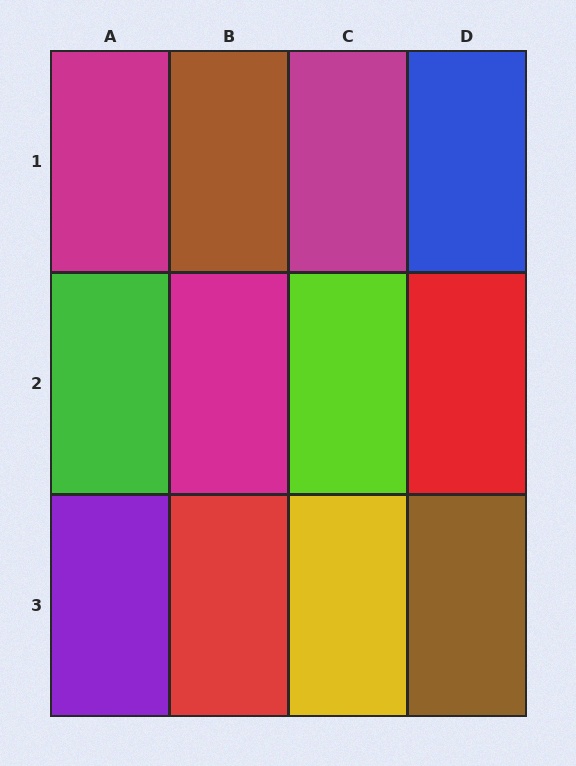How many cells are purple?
1 cell is purple.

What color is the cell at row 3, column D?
Brown.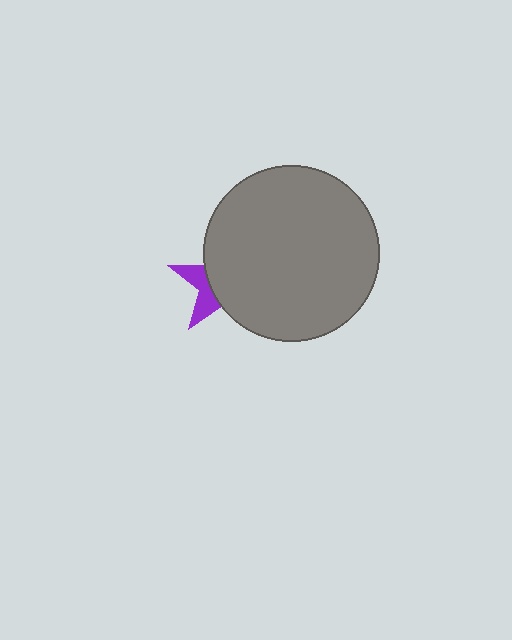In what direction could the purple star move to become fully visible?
The purple star could move left. That would shift it out from behind the gray circle entirely.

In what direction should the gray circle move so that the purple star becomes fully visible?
The gray circle should move right. That is the shortest direction to clear the overlap and leave the purple star fully visible.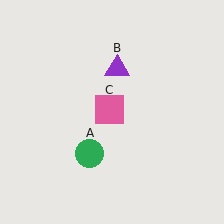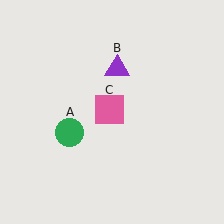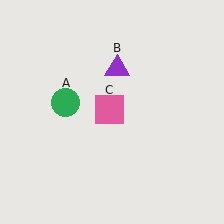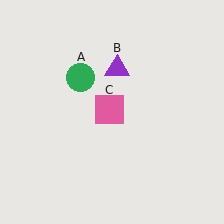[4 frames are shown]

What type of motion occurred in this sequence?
The green circle (object A) rotated clockwise around the center of the scene.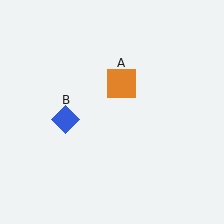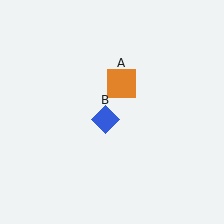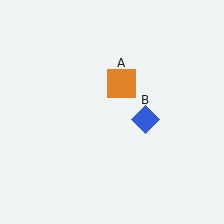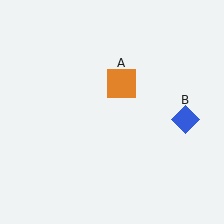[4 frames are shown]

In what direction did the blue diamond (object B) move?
The blue diamond (object B) moved right.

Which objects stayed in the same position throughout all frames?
Orange square (object A) remained stationary.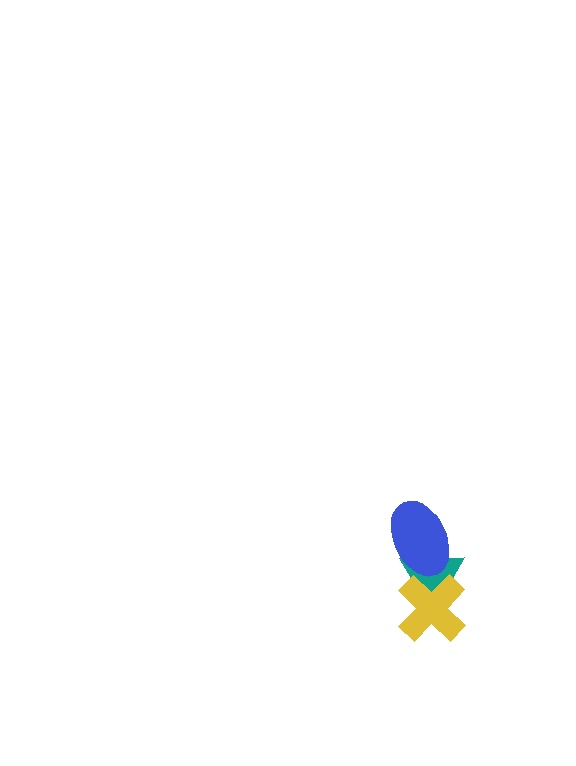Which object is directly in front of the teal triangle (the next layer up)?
The blue ellipse is directly in front of the teal triangle.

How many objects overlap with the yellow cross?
1 object overlaps with the yellow cross.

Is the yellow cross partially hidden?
No, no other shape covers it.